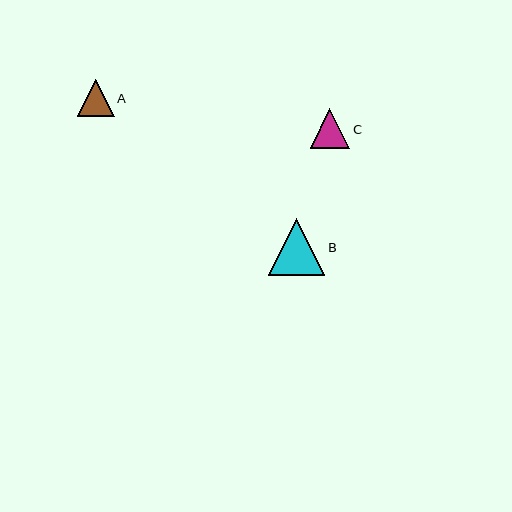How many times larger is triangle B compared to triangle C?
Triangle B is approximately 1.4 times the size of triangle C.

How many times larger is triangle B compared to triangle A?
Triangle B is approximately 1.5 times the size of triangle A.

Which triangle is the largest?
Triangle B is the largest with a size of approximately 57 pixels.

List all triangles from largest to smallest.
From largest to smallest: B, C, A.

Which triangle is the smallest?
Triangle A is the smallest with a size of approximately 37 pixels.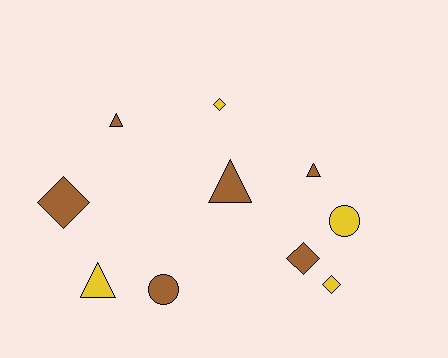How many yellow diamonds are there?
There are 2 yellow diamonds.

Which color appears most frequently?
Brown, with 6 objects.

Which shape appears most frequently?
Triangle, with 4 objects.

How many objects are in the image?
There are 10 objects.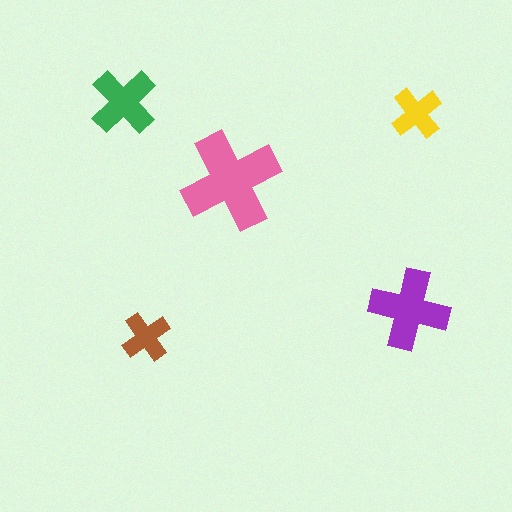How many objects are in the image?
There are 5 objects in the image.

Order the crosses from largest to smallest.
the pink one, the purple one, the green one, the yellow one, the brown one.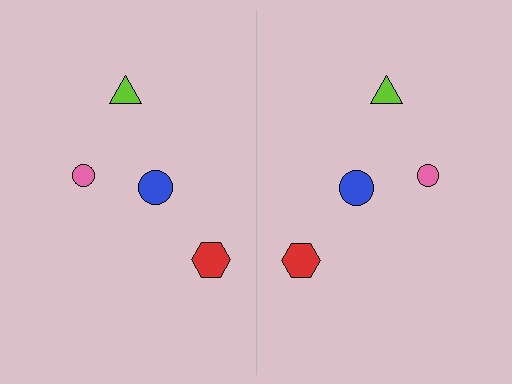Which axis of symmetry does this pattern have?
The pattern has a vertical axis of symmetry running through the center of the image.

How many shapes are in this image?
There are 8 shapes in this image.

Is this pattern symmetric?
Yes, this pattern has bilateral (reflection) symmetry.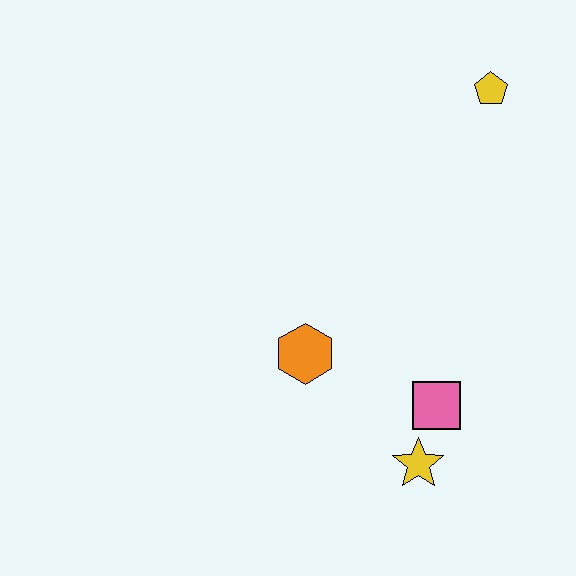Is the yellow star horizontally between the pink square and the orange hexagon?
Yes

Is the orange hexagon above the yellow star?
Yes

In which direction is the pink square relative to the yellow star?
The pink square is above the yellow star.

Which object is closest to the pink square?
The yellow star is closest to the pink square.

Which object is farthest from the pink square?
The yellow pentagon is farthest from the pink square.